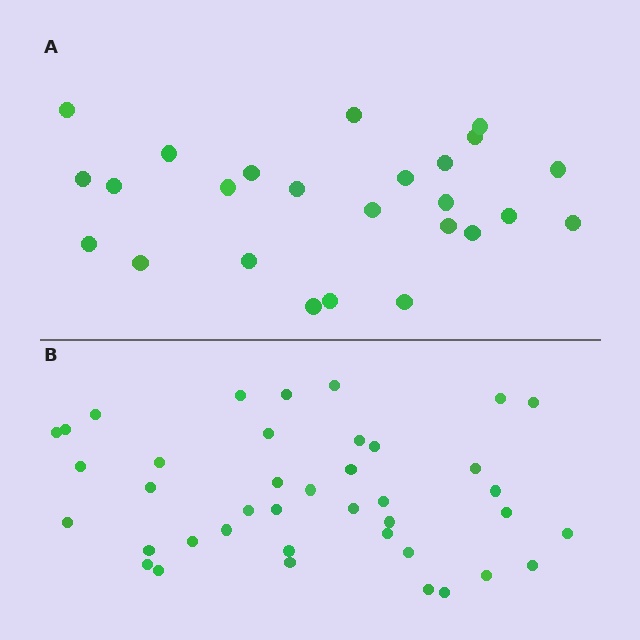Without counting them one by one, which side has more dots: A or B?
Region B (the bottom region) has more dots.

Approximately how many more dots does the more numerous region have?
Region B has approximately 15 more dots than region A.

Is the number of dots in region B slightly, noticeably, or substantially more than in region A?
Region B has substantially more. The ratio is roughly 1.6 to 1.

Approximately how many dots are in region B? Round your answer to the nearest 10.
About 40 dots.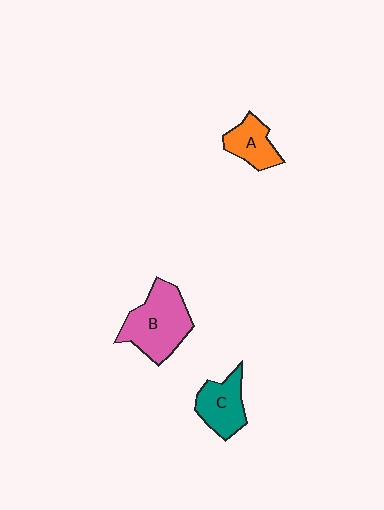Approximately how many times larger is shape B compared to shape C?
Approximately 1.5 times.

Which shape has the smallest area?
Shape A (orange).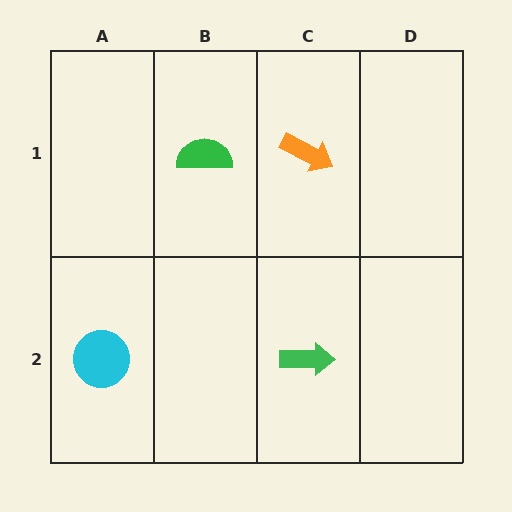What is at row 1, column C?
An orange arrow.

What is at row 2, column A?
A cyan circle.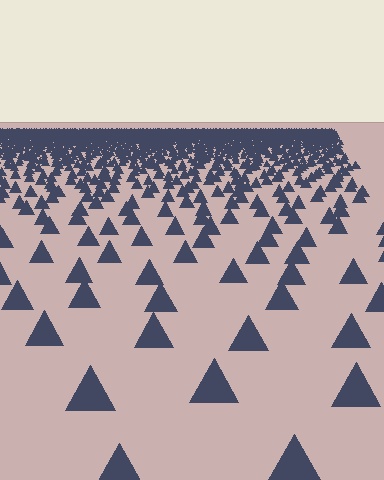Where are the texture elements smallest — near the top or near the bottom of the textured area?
Near the top.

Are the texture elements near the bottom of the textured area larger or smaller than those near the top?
Larger. Near the bottom, elements are closer to the viewer and appear at a bigger on-screen size.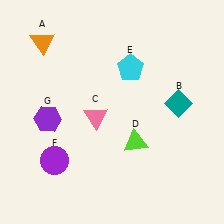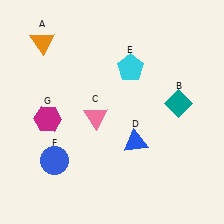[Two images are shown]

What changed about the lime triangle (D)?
In Image 1, D is lime. In Image 2, it changed to blue.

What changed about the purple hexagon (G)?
In Image 1, G is purple. In Image 2, it changed to magenta.